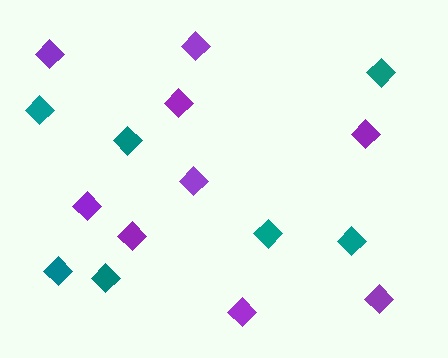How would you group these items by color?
There are 2 groups: one group of teal diamonds (7) and one group of purple diamonds (9).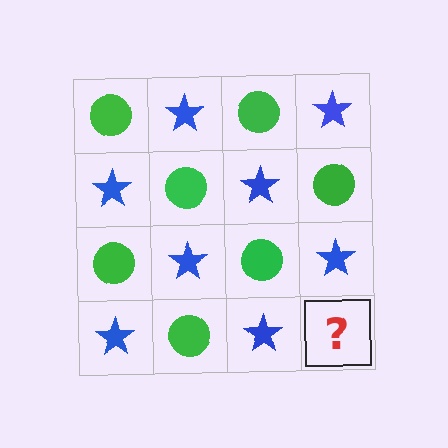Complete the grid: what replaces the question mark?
The question mark should be replaced with a green circle.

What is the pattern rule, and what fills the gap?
The rule is that it alternates green circle and blue star in a checkerboard pattern. The gap should be filled with a green circle.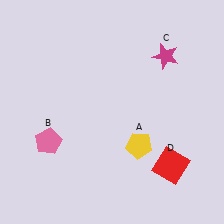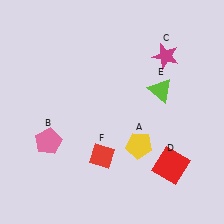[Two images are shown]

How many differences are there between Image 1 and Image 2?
There are 2 differences between the two images.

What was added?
A lime triangle (E), a red diamond (F) were added in Image 2.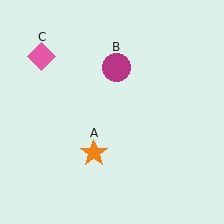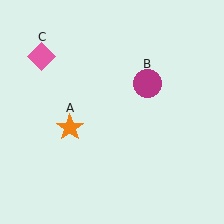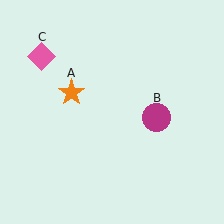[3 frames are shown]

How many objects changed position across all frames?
2 objects changed position: orange star (object A), magenta circle (object B).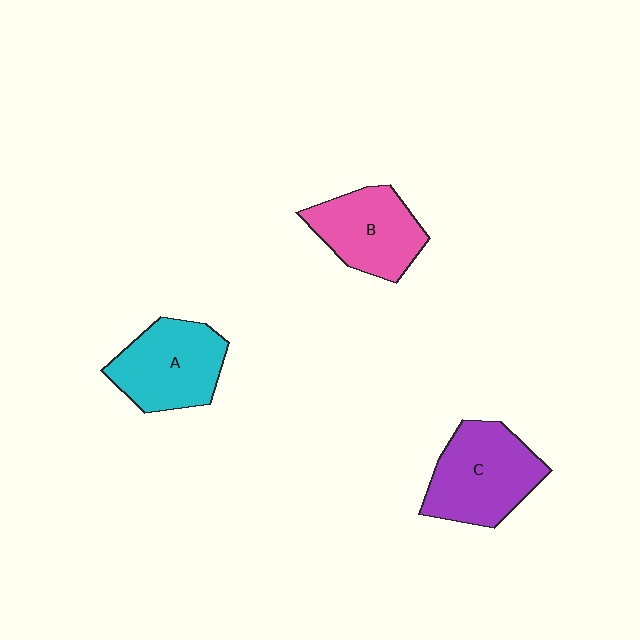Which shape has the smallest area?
Shape B (pink).